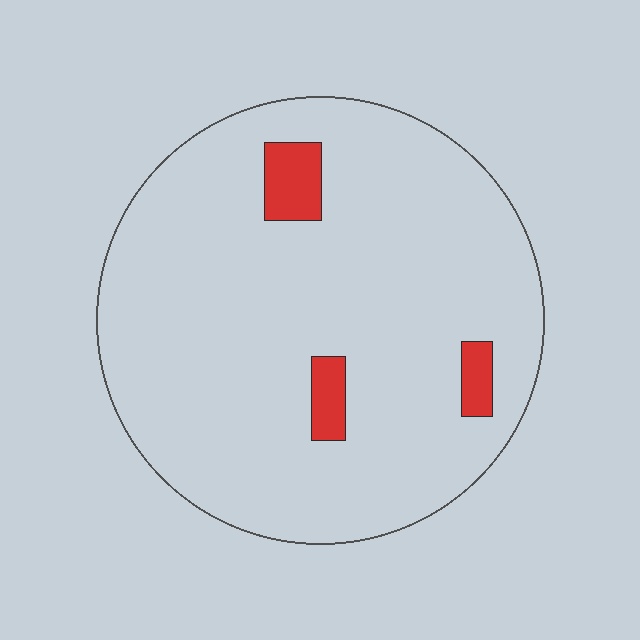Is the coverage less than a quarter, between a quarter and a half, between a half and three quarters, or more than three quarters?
Less than a quarter.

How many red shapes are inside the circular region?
3.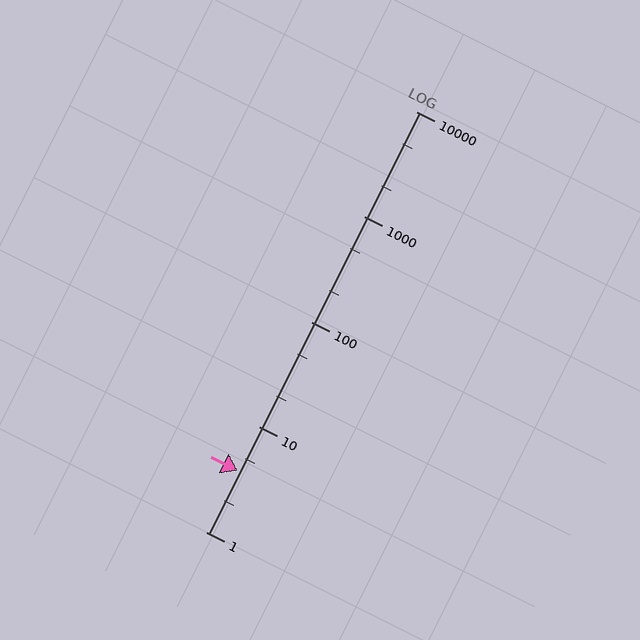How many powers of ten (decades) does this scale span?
The scale spans 4 decades, from 1 to 10000.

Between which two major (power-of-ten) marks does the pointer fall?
The pointer is between 1 and 10.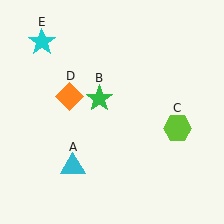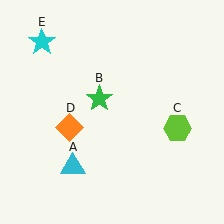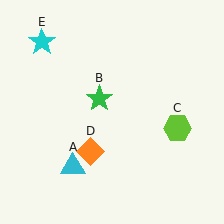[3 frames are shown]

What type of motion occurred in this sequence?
The orange diamond (object D) rotated counterclockwise around the center of the scene.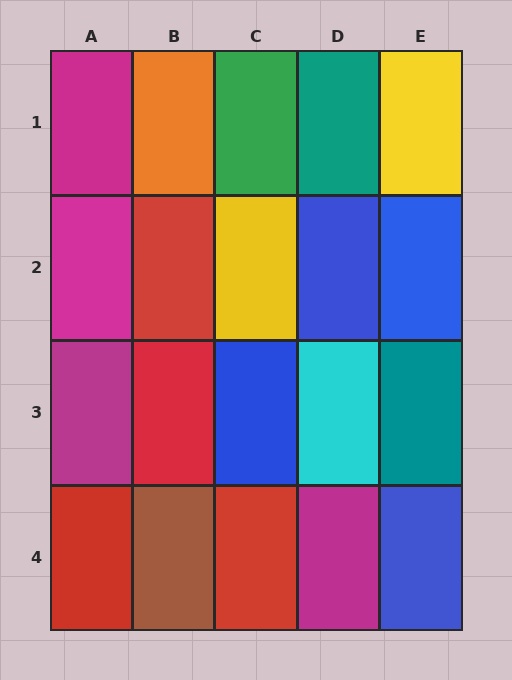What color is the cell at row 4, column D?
Magenta.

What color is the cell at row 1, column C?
Green.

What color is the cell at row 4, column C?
Red.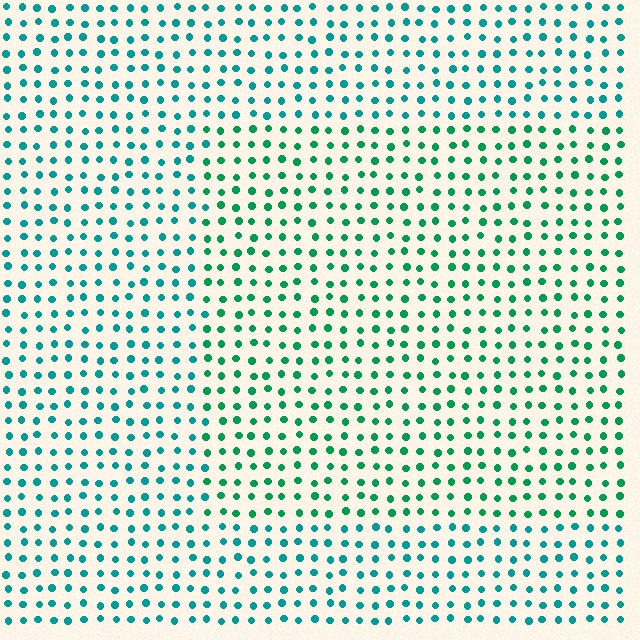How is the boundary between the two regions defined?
The boundary is defined purely by a slight shift in hue (about 27 degrees). Spacing, size, and orientation are identical on both sides.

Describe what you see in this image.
The image is filled with small teal elements in a uniform arrangement. A rectangle-shaped region is visible where the elements are tinted to a slightly different hue, forming a subtle color boundary.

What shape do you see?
I see a rectangle.